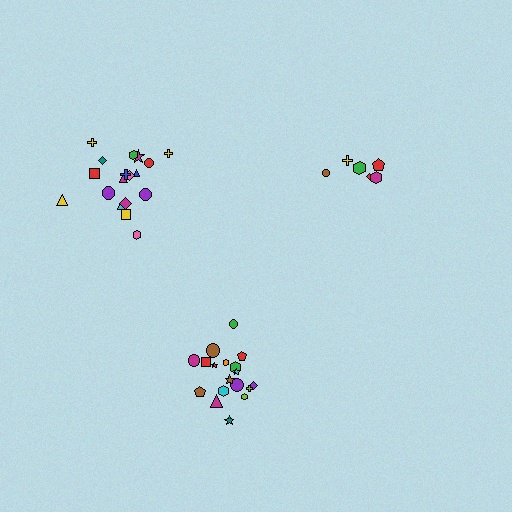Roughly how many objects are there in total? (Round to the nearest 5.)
Roughly 40 objects in total.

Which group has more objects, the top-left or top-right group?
The top-left group.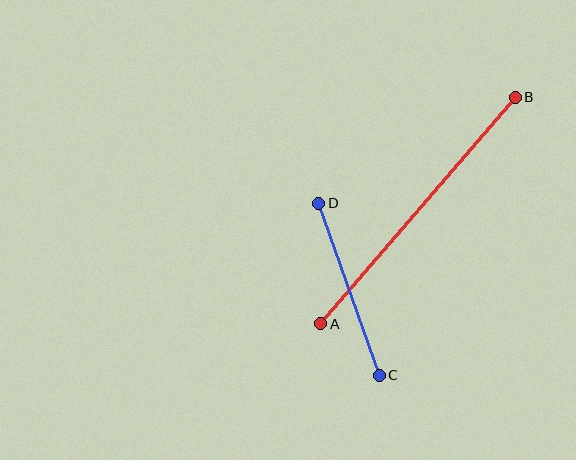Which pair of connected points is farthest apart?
Points A and B are farthest apart.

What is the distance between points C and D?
The distance is approximately 182 pixels.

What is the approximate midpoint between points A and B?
The midpoint is at approximately (418, 210) pixels.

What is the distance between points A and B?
The distance is approximately 299 pixels.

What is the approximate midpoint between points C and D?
The midpoint is at approximately (349, 289) pixels.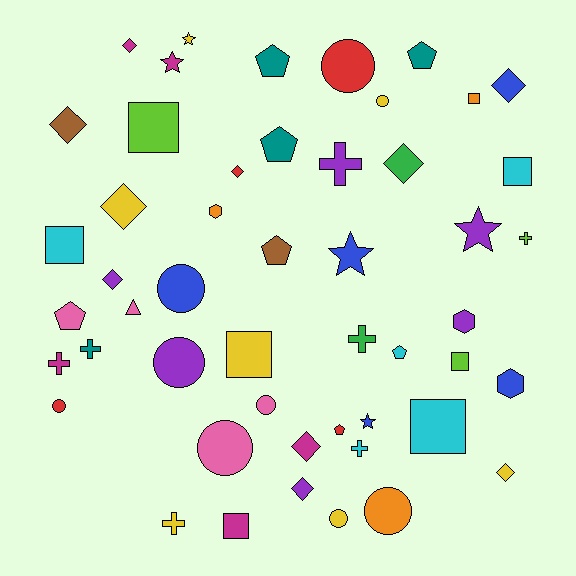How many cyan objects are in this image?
There are 5 cyan objects.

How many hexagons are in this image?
There are 3 hexagons.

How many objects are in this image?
There are 50 objects.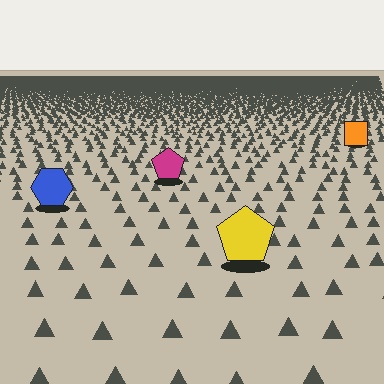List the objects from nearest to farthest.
From nearest to farthest: the yellow pentagon, the blue hexagon, the magenta pentagon, the orange square.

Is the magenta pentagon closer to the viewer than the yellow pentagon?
No. The yellow pentagon is closer — you can tell from the texture gradient: the ground texture is coarser near it.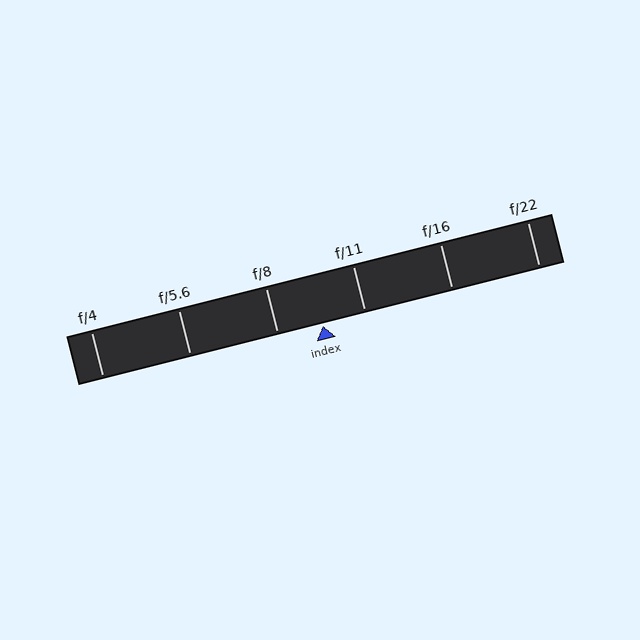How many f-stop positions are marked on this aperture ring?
There are 6 f-stop positions marked.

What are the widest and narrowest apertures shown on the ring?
The widest aperture shown is f/4 and the narrowest is f/22.